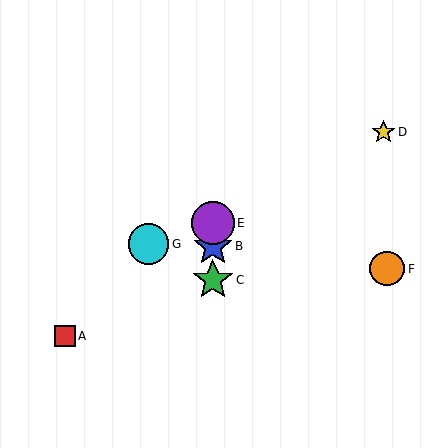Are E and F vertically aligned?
No, E is at x≈213 and F is at x≈387.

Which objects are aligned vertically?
Objects B, C, E are aligned vertically.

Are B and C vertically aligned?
Yes, both are at x≈213.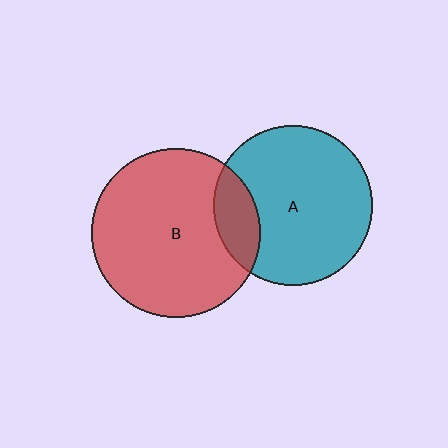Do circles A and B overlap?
Yes.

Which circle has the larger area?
Circle B (red).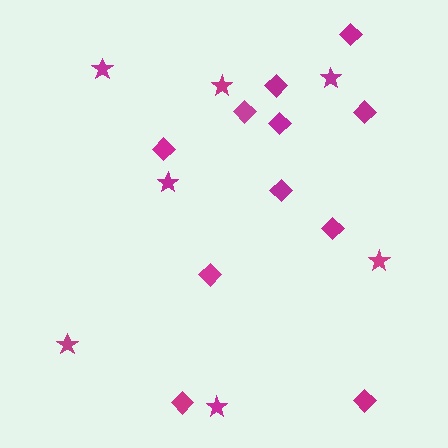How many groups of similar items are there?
There are 2 groups: one group of stars (7) and one group of diamonds (11).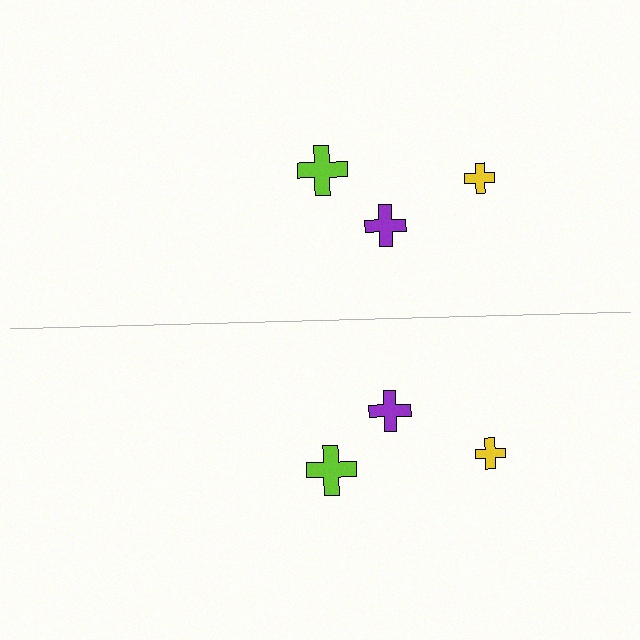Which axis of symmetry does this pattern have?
The pattern has a horizontal axis of symmetry running through the center of the image.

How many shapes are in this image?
There are 6 shapes in this image.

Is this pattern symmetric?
Yes, this pattern has bilateral (reflection) symmetry.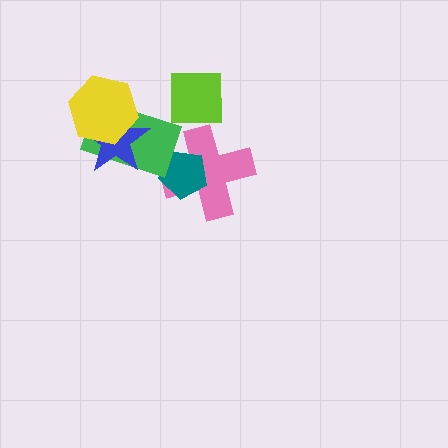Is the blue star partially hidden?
Yes, it is partially covered by another shape.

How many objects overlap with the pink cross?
1 object overlaps with the pink cross.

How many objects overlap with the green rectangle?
2 objects overlap with the green rectangle.